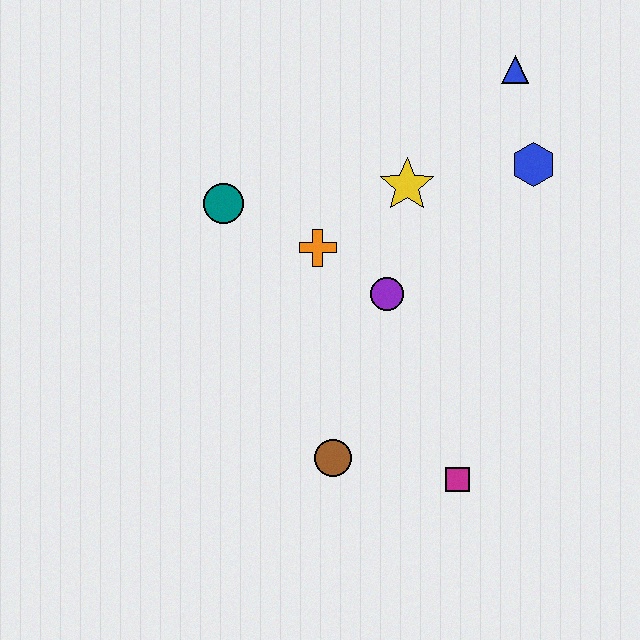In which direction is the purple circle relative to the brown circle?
The purple circle is above the brown circle.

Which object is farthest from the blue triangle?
The brown circle is farthest from the blue triangle.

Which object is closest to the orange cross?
The purple circle is closest to the orange cross.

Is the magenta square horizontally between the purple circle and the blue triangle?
Yes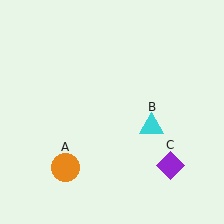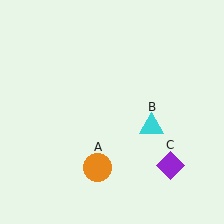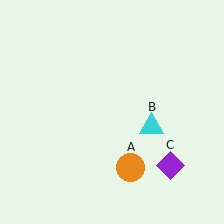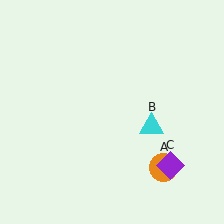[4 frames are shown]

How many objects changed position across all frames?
1 object changed position: orange circle (object A).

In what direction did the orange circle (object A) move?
The orange circle (object A) moved right.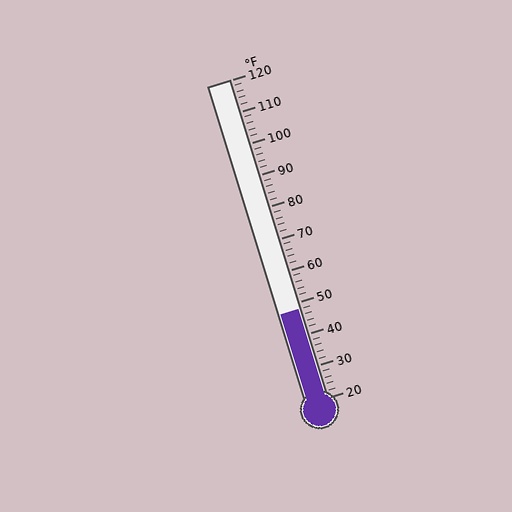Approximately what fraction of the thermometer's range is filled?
The thermometer is filled to approximately 30% of its range.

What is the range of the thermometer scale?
The thermometer scale ranges from 20°F to 120°F.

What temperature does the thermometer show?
The thermometer shows approximately 48°F.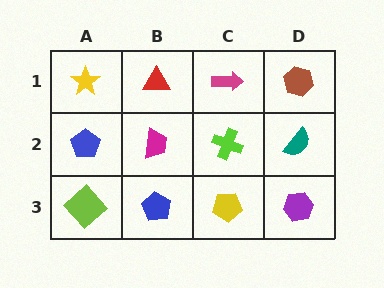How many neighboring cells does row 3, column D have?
2.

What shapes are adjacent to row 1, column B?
A magenta trapezoid (row 2, column B), a yellow star (row 1, column A), a magenta arrow (row 1, column C).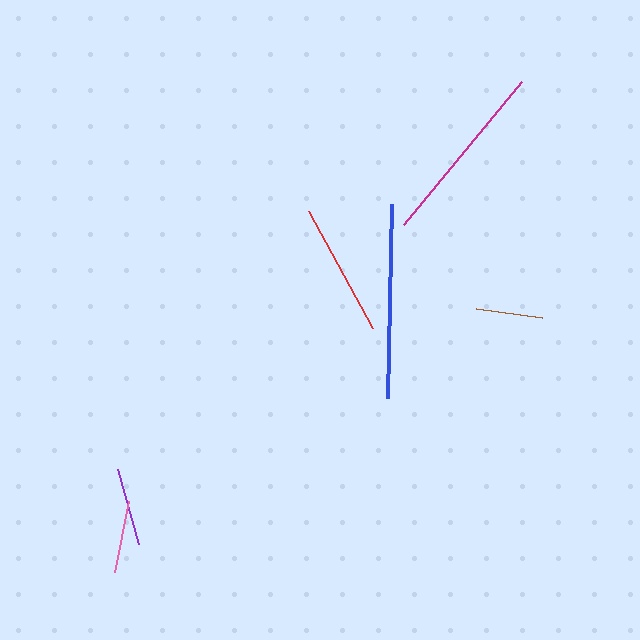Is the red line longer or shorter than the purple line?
The red line is longer than the purple line.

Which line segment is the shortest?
The brown line is the shortest at approximately 67 pixels.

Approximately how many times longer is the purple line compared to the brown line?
The purple line is approximately 1.2 times the length of the brown line.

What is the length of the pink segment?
The pink segment is approximately 72 pixels long.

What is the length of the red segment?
The red segment is approximately 133 pixels long.